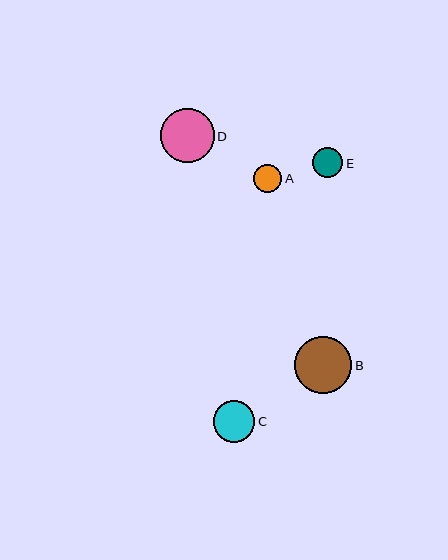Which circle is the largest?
Circle B is the largest with a size of approximately 57 pixels.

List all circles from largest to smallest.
From largest to smallest: B, D, C, E, A.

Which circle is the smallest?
Circle A is the smallest with a size of approximately 28 pixels.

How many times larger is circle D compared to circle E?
Circle D is approximately 1.8 times the size of circle E.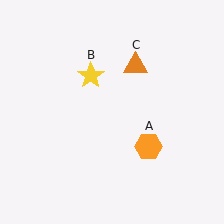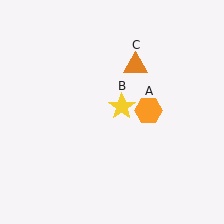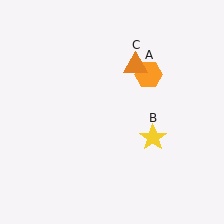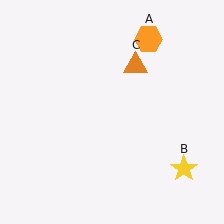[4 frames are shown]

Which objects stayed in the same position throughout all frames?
Orange triangle (object C) remained stationary.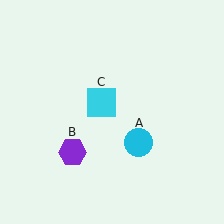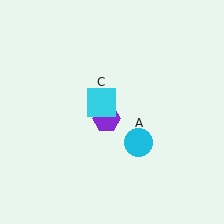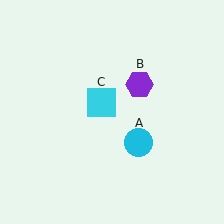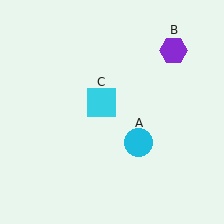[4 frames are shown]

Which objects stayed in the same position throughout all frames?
Cyan circle (object A) and cyan square (object C) remained stationary.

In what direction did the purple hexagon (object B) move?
The purple hexagon (object B) moved up and to the right.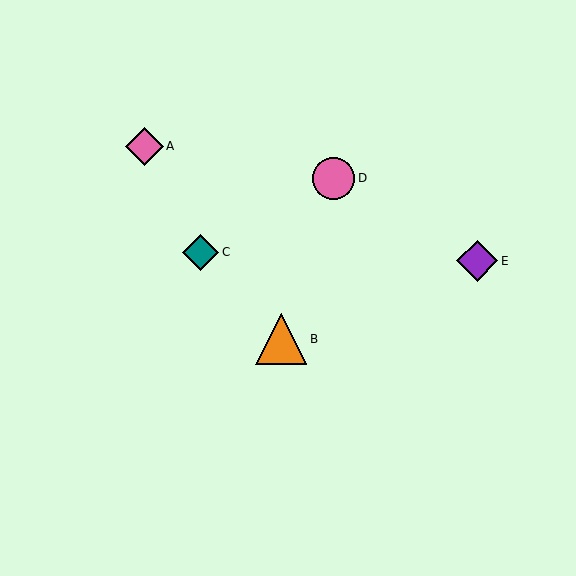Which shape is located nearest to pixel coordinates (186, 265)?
The teal diamond (labeled C) at (201, 252) is nearest to that location.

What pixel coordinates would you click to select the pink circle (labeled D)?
Click at (334, 178) to select the pink circle D.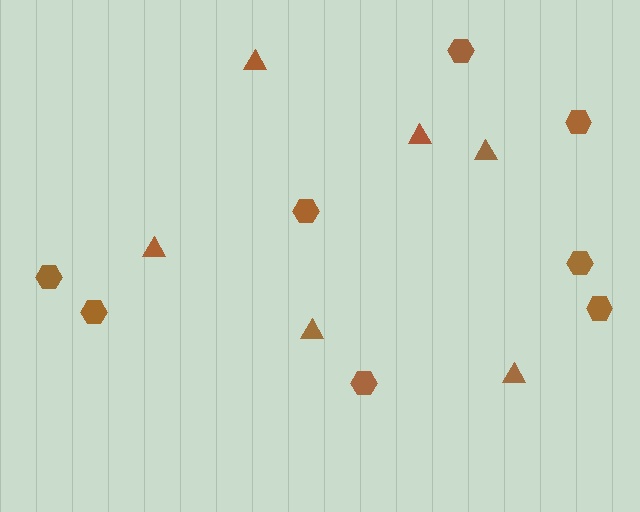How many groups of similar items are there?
There are 2 groups: one group of triangles (6) and one group of hexagons (8).